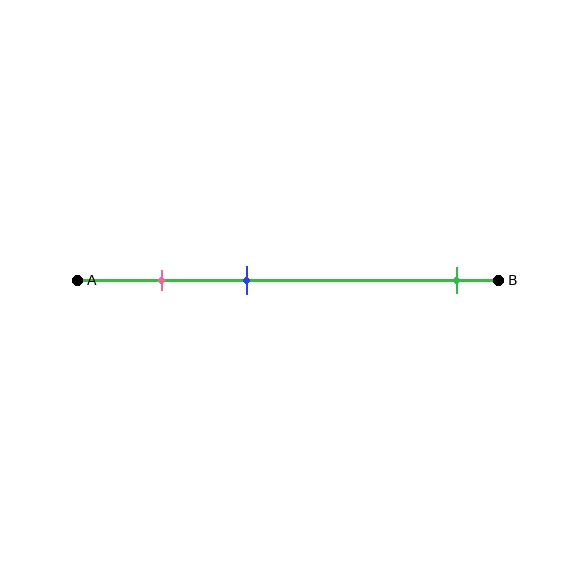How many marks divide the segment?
There are 3 marks dividing the segment.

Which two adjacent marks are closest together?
The pink and blue marks are the closest adjacent pair.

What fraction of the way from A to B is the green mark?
The green mark is approximately 90% (0.9) of the way from A to B.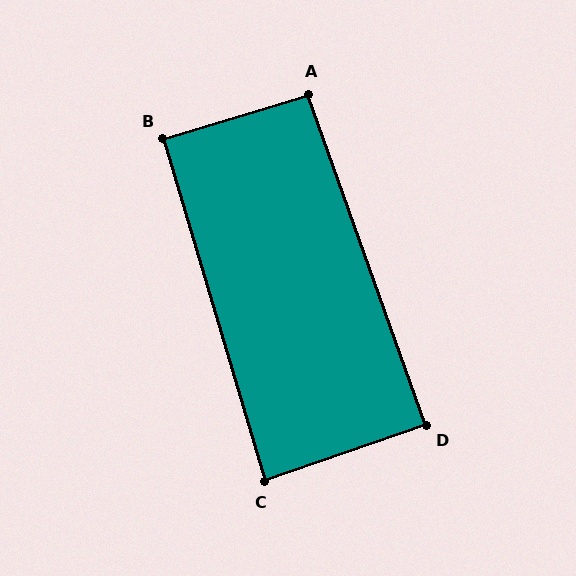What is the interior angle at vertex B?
Approximately 90 degrees (approximately right).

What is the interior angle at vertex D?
Approximately 90 degrees (approximately right).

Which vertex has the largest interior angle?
A, at approximately 93 degrees.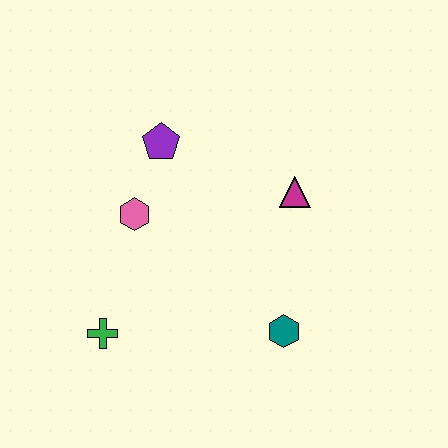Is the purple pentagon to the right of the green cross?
Yes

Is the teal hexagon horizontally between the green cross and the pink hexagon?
No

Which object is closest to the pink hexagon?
The purple pentagon is closest to the pink hexagon.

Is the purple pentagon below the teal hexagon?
No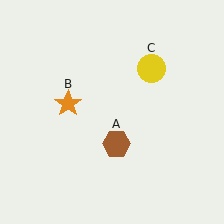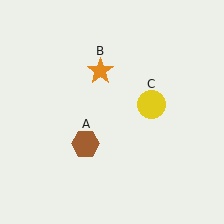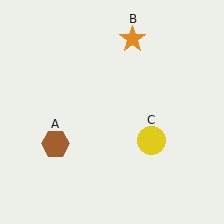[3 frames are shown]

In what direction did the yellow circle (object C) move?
The yellow circle (object C) moved down.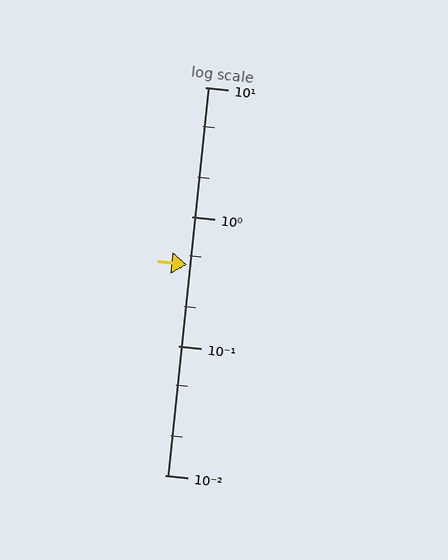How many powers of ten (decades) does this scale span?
The scale spans 3 decades, from 0.01 to 10.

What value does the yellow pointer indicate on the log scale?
The pointer indicates approximately 0.42.